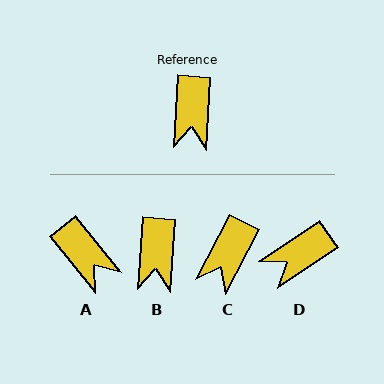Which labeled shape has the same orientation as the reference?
B.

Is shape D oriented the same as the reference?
No, it is off by about 52 degrees.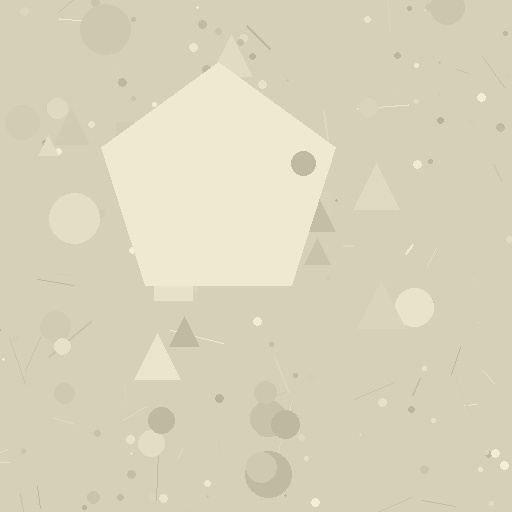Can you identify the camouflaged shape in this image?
The camouflaged shape is a pentagon.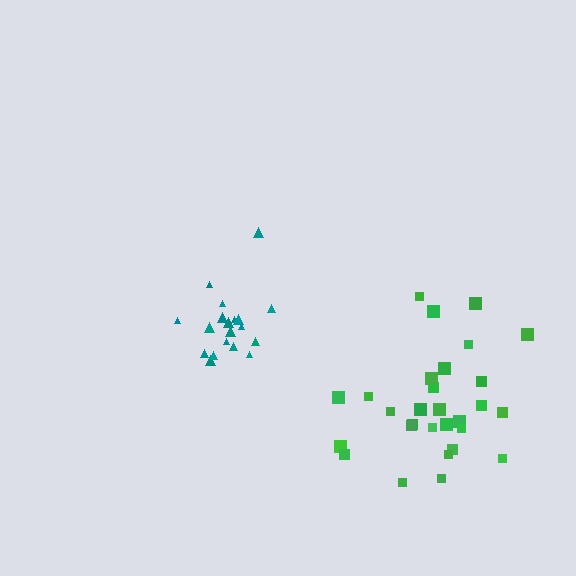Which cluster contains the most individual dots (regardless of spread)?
Green (30).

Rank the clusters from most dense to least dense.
teal, green.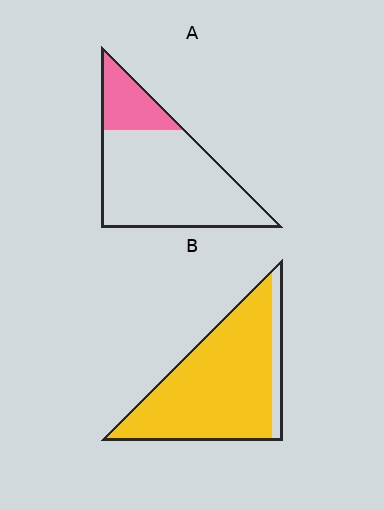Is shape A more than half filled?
No.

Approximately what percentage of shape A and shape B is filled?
A is approximately 20% and B is approximately 90%.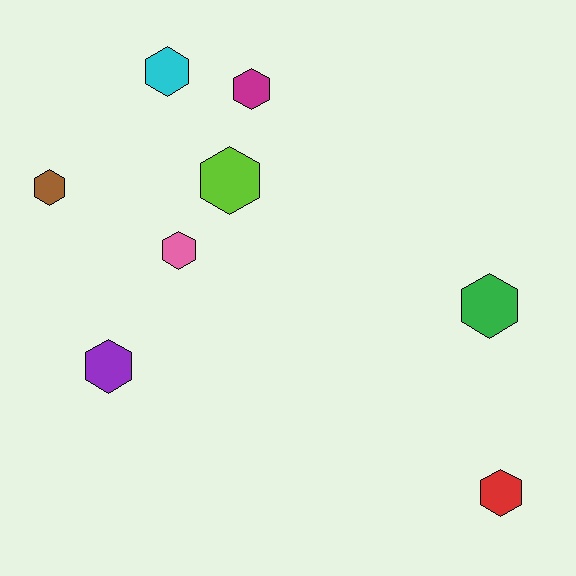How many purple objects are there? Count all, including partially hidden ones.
There is 1 purple object.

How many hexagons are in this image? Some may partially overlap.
There are 8 hexagons.